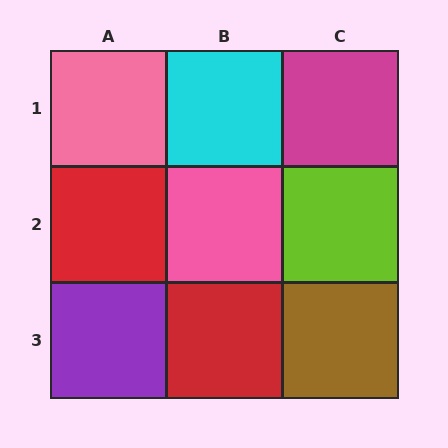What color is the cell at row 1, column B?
Cyan.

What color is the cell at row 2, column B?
Pink.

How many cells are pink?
2 cells are pink.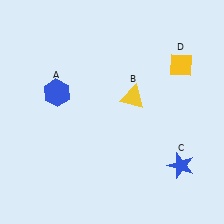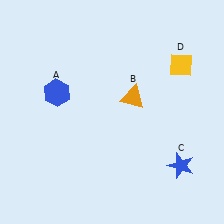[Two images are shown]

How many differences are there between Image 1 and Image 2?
There is 1 difference between the two images.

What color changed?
The triangle (B) changed from yellow in Image 1 to orange in Image 2.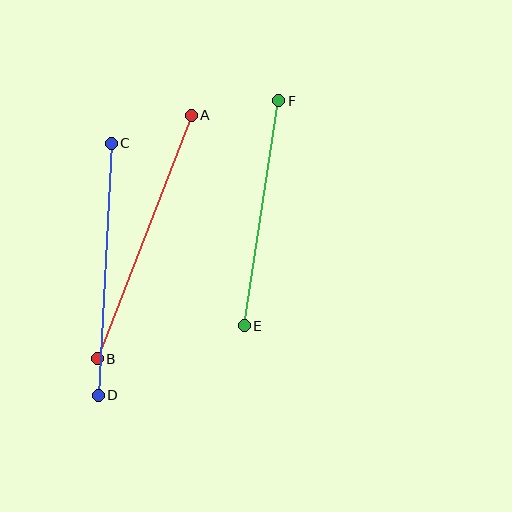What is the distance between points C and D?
The distance is approximately 252 pixels.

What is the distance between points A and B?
The distance is approximately 261 pixels.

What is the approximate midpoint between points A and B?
The midpoint is at approximately (144, 237) pixels.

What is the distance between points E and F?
The distance is approximately 227 pixels.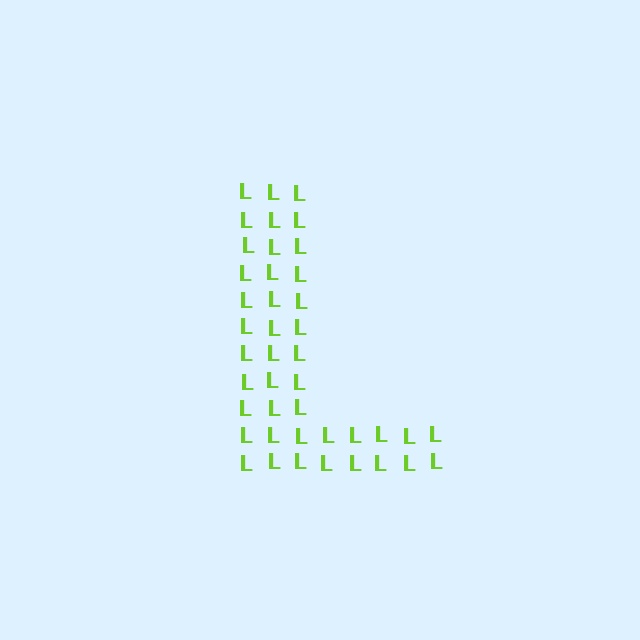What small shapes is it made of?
It is made of small letter L's.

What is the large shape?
The large shape is the letter L.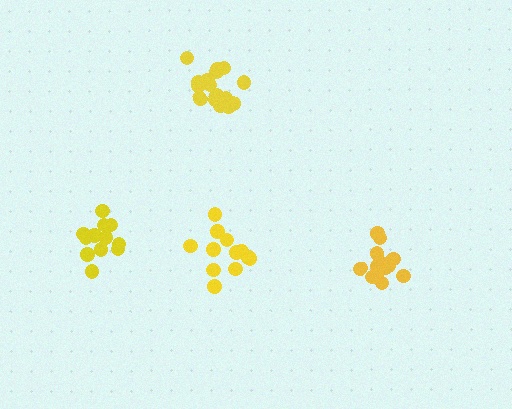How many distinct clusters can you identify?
There are 4 distinct clusters.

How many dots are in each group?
Group 1: 12 dots, Group 2: 12 dots, Group 3: 14 dots, Group 4: 16 dots (54 total).